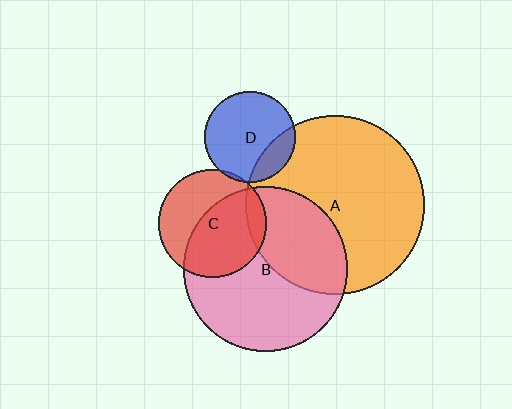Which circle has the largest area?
Circle A (orange).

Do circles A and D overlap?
Yes.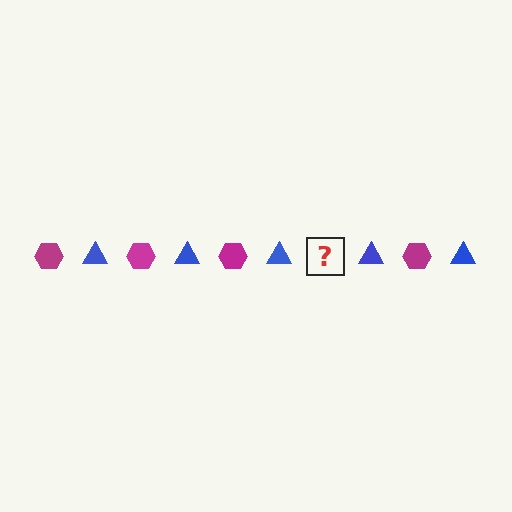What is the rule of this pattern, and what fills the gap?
The rule is that the pattern alternates between magenta hexagon and blue triangle. The gap should be filled with a magenta hexagon.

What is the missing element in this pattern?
The missing element is a magenta hexagon.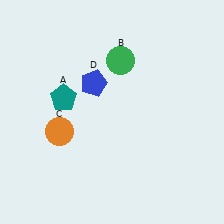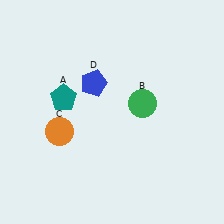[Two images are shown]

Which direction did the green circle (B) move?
The green circle (B) moved down.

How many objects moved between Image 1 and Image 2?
1 object moved between the two images.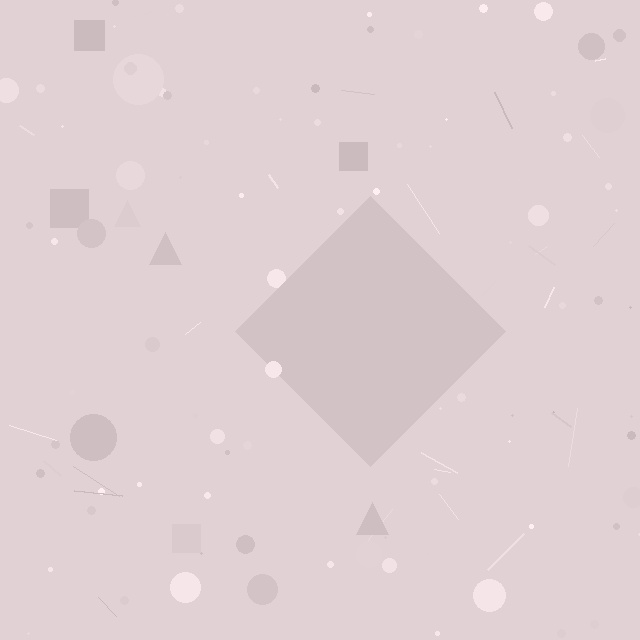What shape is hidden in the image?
A diamond is hidden in the image.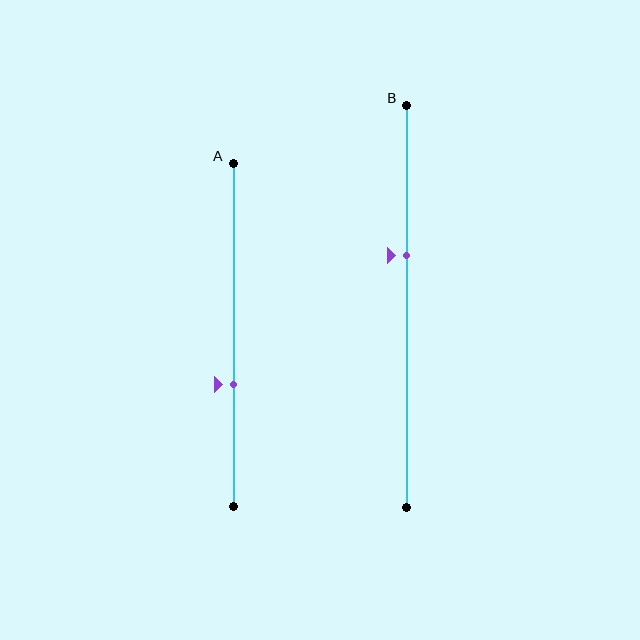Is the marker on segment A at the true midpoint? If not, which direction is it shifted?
No, the marker on segment A is shifted downward by about 15% of the segment length.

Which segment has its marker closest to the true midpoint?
Segment B has its marker closest to the true midpoint.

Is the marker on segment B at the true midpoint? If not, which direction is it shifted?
No, the marker on segment B is shifted upward by about 13% of the segment length.